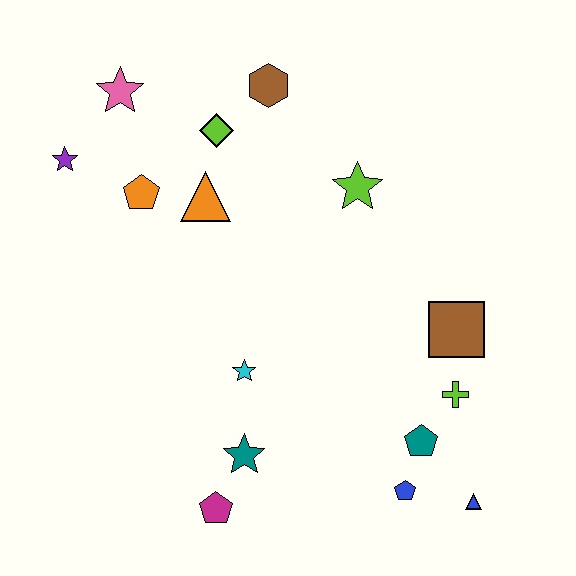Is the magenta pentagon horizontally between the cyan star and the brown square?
No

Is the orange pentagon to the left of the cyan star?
Yes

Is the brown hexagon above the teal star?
Yes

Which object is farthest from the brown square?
The purple star is farthest from the brown square.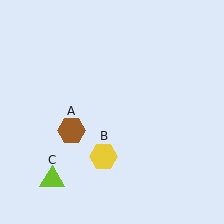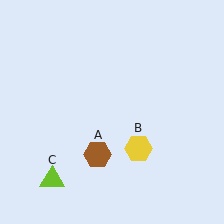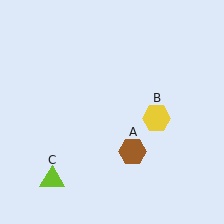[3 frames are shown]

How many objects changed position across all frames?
2 objects changed position: brown hexagon (object A), yellow hexagon (object B).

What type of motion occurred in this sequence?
The brown hexagon (object A), yellow hexagon (object B) rotated counterclockwise around the center of the scene.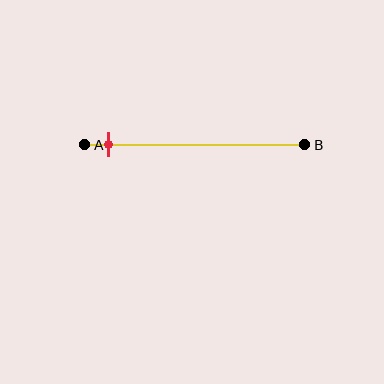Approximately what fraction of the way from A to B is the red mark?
The red mark is approximately 10% of the way from A to B.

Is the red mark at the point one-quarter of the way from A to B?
No, the mark is at about 10% from A, not at the 25% one-quarter point.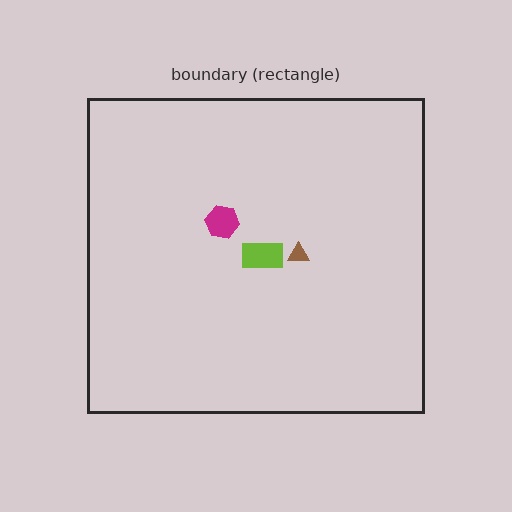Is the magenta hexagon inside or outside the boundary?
Inside.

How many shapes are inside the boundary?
3 inside, 0 outside.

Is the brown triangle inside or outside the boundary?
Inside.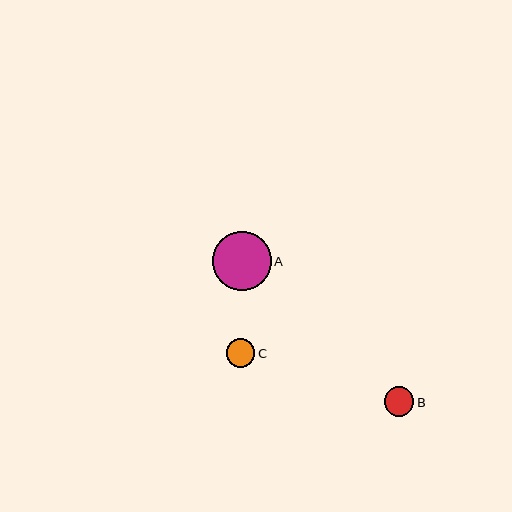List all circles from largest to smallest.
From largest to smallest: A, B, C.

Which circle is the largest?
Circle A is the largest with a size of approximately 58 pixels.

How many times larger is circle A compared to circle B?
Circle A is approximately 2.0 times the size of circle B.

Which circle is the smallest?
Circle C is the smallest with a size of approximately 28 pixels.